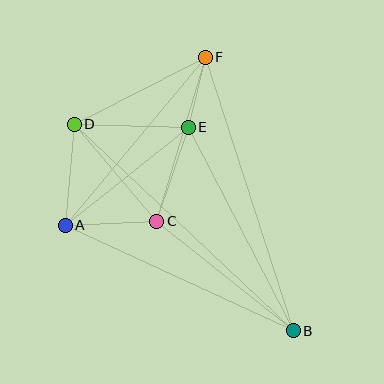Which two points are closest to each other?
Points E and F are closest to each other.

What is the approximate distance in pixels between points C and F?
The distance between C and F is approximately 171 pixels.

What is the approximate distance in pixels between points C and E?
The distance between C and E is approximately 99 pixels.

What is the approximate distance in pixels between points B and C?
The distance between B and C is approximately 175 pixels.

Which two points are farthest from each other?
Points B and D are farthest from each other.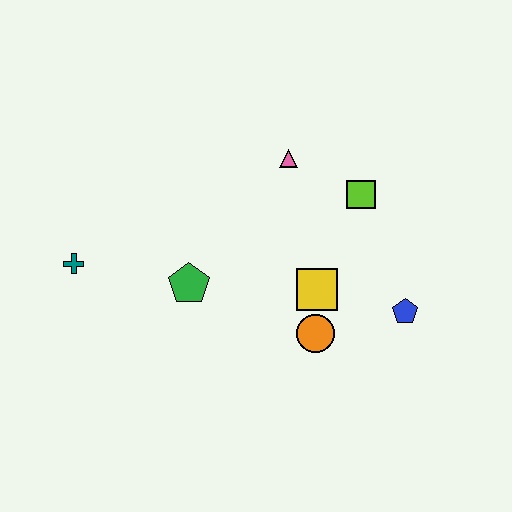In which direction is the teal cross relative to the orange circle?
The teal cross is to the left of the orange circle.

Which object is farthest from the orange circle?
The teal cross is farthest from the orange circle.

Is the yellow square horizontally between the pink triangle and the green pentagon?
No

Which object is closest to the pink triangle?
The lime square is closest to the pink triangle.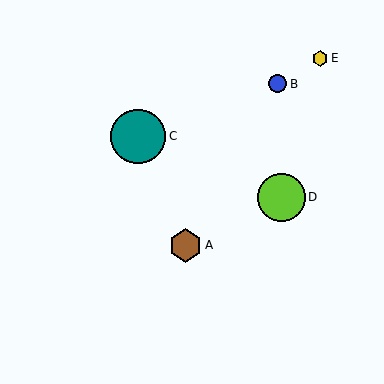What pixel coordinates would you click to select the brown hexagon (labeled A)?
Click at (185, 245) to select the brown hexagon A.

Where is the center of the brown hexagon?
The center of the brown hexagon is at (185, 245).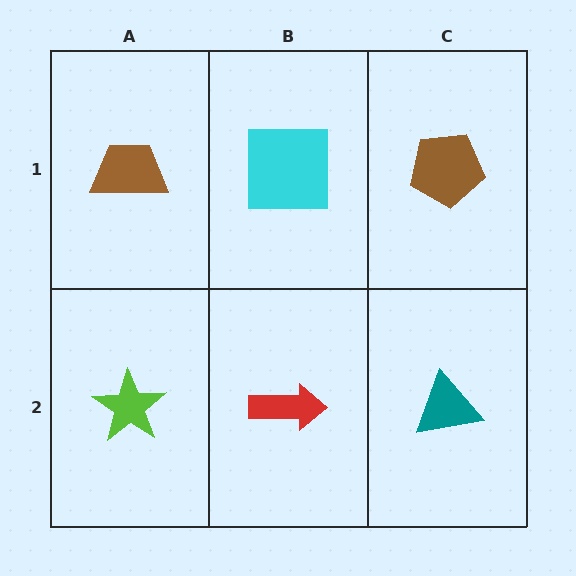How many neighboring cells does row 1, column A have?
2.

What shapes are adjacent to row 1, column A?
A lime star (row 2, column A), a cyan square (row 1, column B).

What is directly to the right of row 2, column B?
A teal triangle.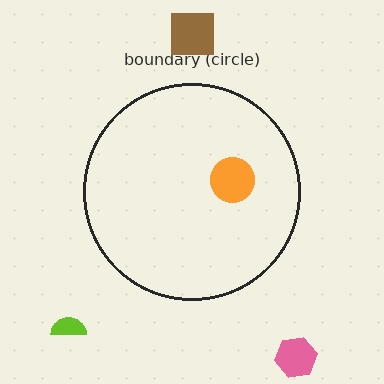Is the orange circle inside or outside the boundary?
Inside.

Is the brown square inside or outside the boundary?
Outside.